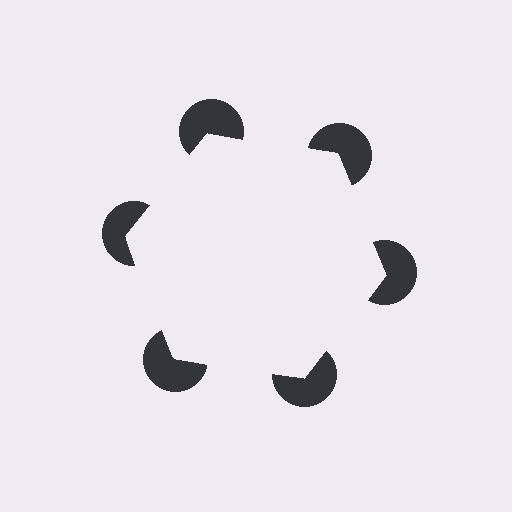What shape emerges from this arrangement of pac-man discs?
An illusory hexagon — its edges are inferred from the aligned wedge cuts in the pac-man discs, not physically drawn.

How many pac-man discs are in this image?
There are 6 — one at each vertex of the illusory hexagon.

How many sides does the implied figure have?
6 sides.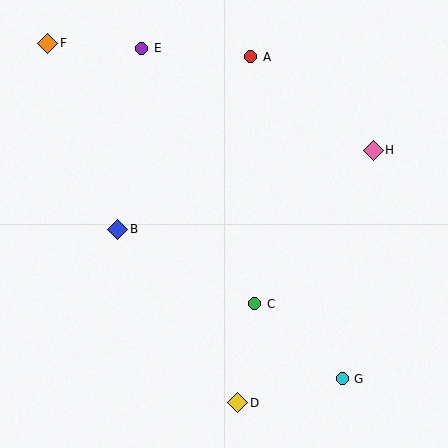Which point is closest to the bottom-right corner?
Point G is closest to the bottom-right corner.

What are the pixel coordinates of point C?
Point C is at (255, 304).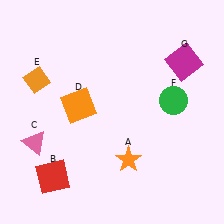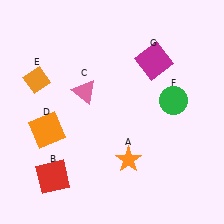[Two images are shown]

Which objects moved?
The objects that moved are: the pink triangle (C), the orange square (D), the magenta square (G).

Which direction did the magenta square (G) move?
The magenta square (G) moved left.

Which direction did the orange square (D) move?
The orange square (D) moved left.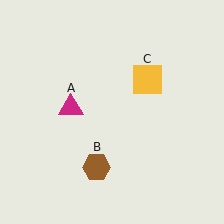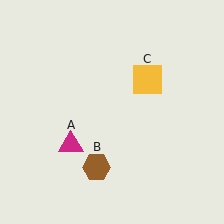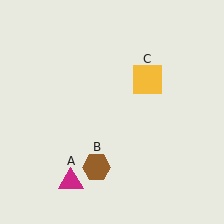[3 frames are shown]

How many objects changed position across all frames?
1 object changed position: magenta triangle (object A).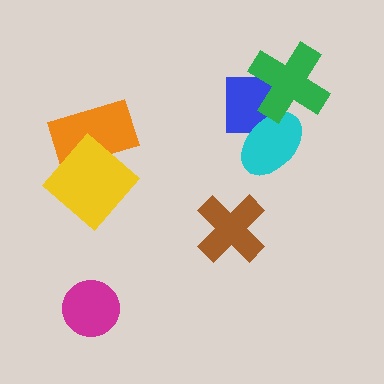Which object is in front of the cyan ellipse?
The green cross is in front of the cyan ellipse.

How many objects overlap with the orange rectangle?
1 object overlaps with the orange rectangle.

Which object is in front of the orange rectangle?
The yellow diamond is in front of the orange rectangle.